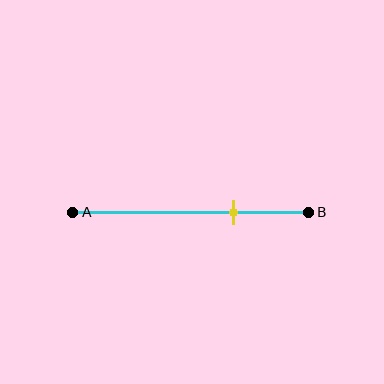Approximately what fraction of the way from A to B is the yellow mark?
The yellow mark is approximately 70% of the way from A to B.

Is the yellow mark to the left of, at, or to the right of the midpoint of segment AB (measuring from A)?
The yellow mark is to the right of the midpoint of segment AB.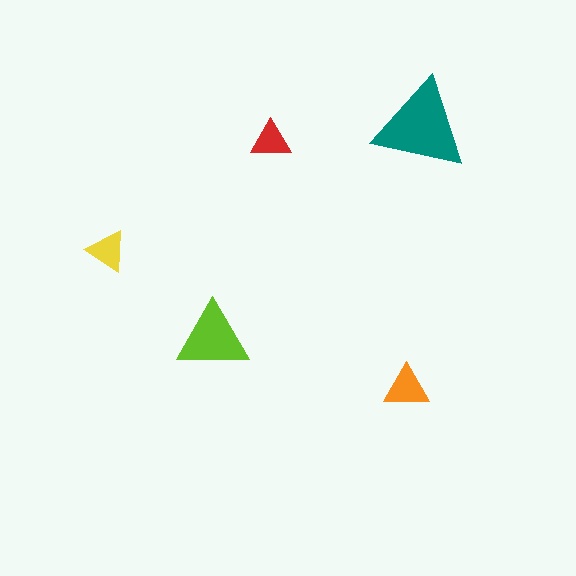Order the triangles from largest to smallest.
the teal one, the lime one, the orange one, the yellow one, the red one.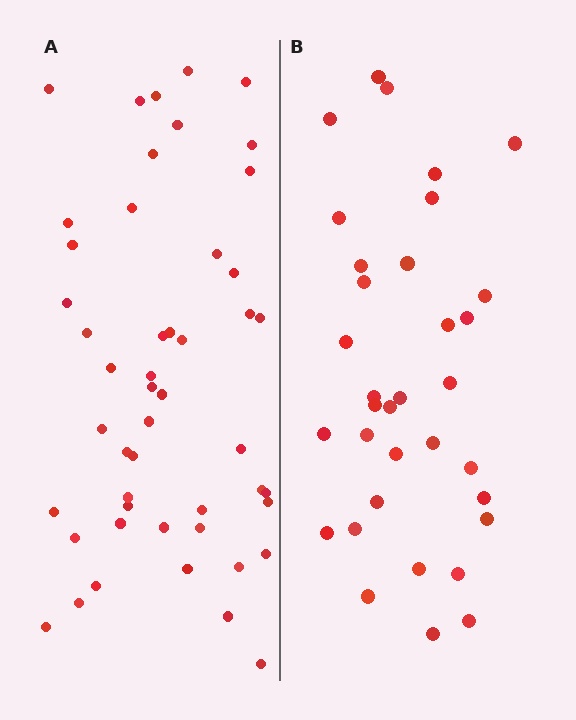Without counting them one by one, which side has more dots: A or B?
Region A (the left region) has more dots.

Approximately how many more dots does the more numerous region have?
Region A has approximately 15 more dots than region B.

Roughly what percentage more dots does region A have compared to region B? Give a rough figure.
About 45% more.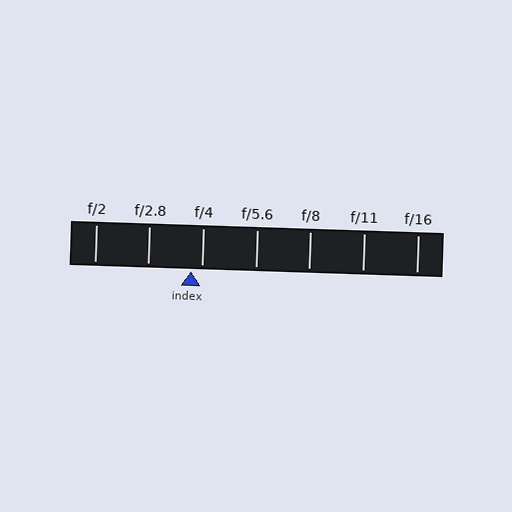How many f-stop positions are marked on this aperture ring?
There are 7 f-stop positions marked.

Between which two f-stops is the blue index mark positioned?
The index mark is between f/2.8 and f/4.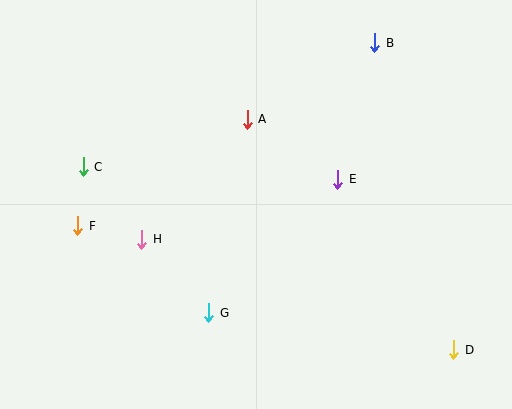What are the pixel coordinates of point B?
Point B is at (375, 43).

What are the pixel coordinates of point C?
Point C is at (83, 167).